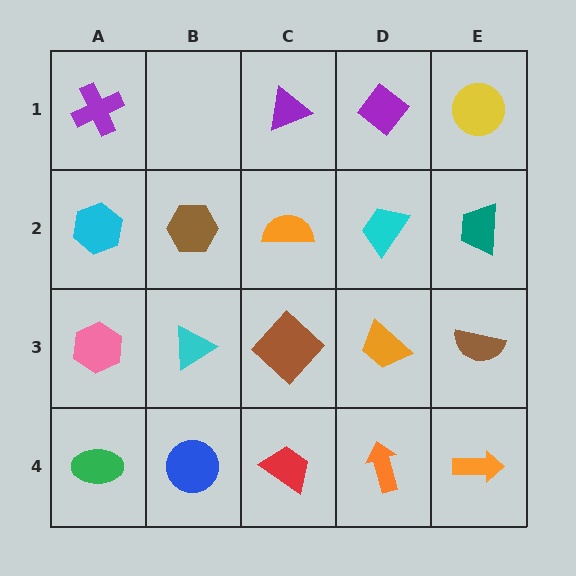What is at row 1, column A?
A purple cross.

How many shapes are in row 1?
4 shapes.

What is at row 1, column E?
A yellow circle.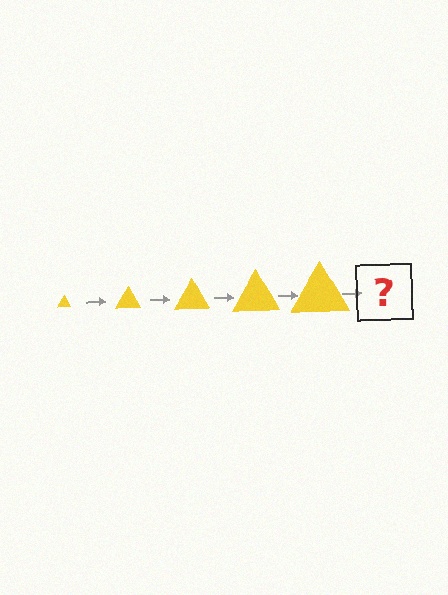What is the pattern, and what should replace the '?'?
The pattern is that the triangle gets progressively larger each step. The '?' should be a yellow triangle, larger than the previous one.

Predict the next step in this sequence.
The next step is a yellow triangle, larger than the previous one.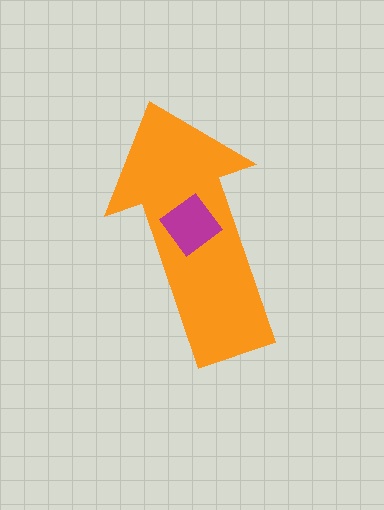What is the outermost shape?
The orange arrow.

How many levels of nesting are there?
2.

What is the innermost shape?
The magenta diamond.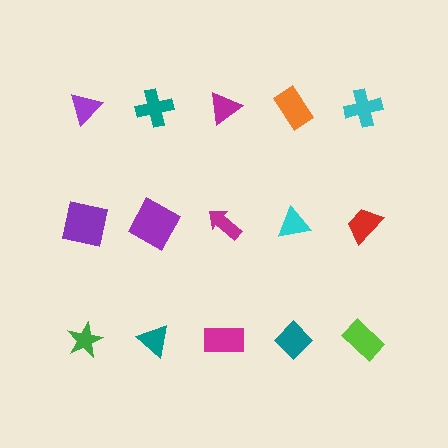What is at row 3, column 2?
A teal triangle.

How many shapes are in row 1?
5 shapes.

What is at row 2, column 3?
A magenta arrow.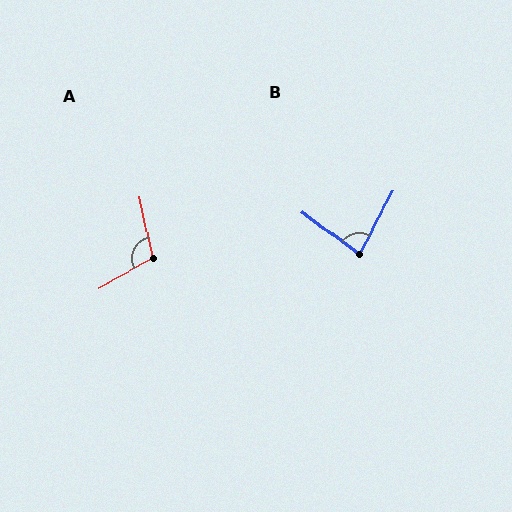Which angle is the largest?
A, at approximately 106 degrees.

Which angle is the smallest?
B, at approximately 81 degrees.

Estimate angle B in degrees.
Approximately 81 degrees.